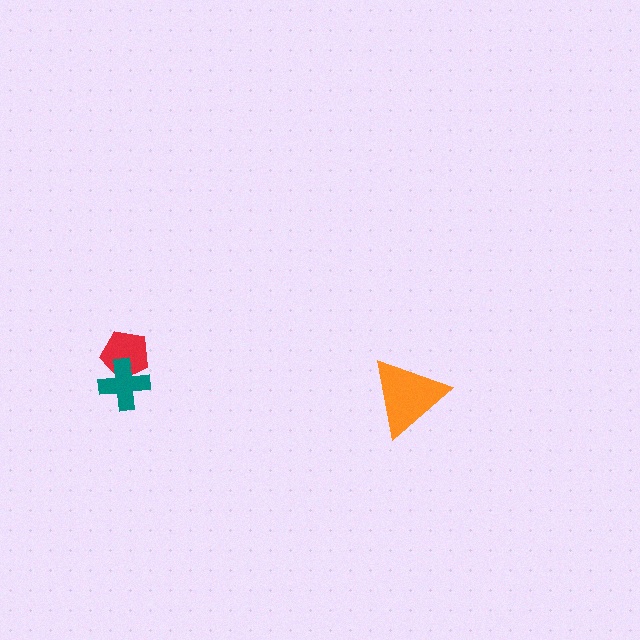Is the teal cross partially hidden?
No, no other shape covers it.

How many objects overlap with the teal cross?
1 object overlaps with the teal cross.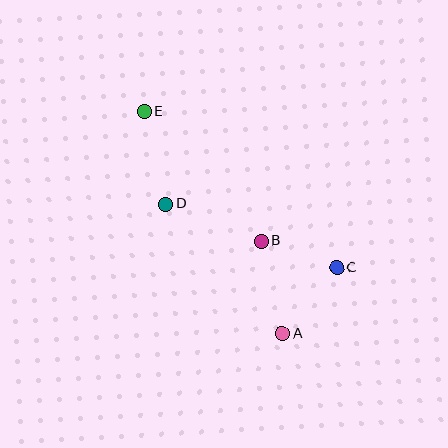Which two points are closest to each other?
Points B and C are closest to each other.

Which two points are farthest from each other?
Points A and E are farthest from each other.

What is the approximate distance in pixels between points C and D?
The distance between C and D is approximately 183 pixels.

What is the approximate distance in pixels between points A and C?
The distance between A and C is approximately 85 pixels.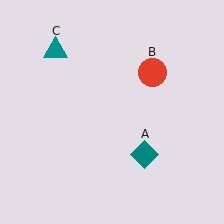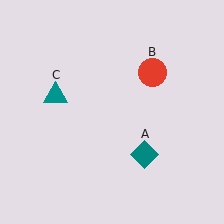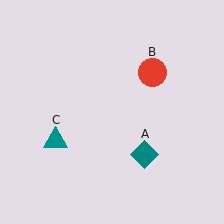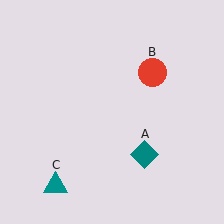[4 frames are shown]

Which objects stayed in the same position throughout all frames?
Teal diamond (object A) and red circle (object B) remained stationary.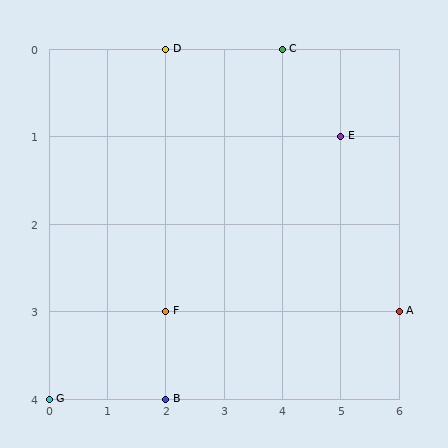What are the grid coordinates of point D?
Point D is at grid coordinates (2, 0).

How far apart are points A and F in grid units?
Points A and F are 4 columns apart.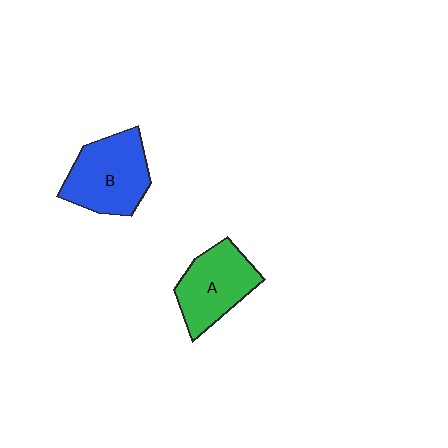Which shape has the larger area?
Shape B (blue).